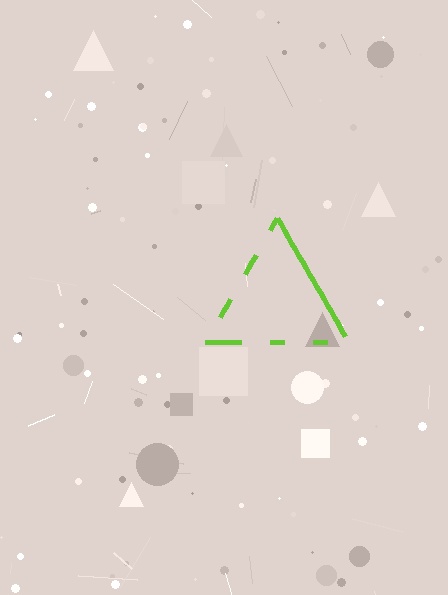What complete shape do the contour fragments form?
The contour fragments form a triangle.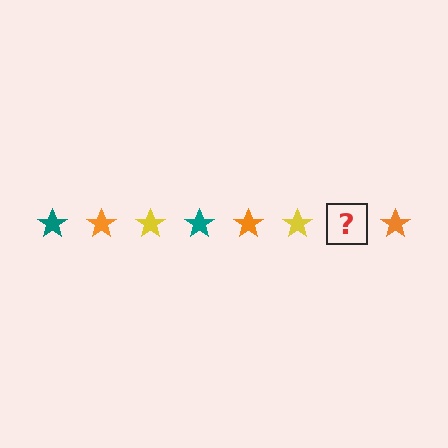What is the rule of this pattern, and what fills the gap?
The rule is that the pattern cycles through teal, orange, yellow stars. The gap should be filled with a teal star.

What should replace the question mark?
The question mark should be replaced with a teal star.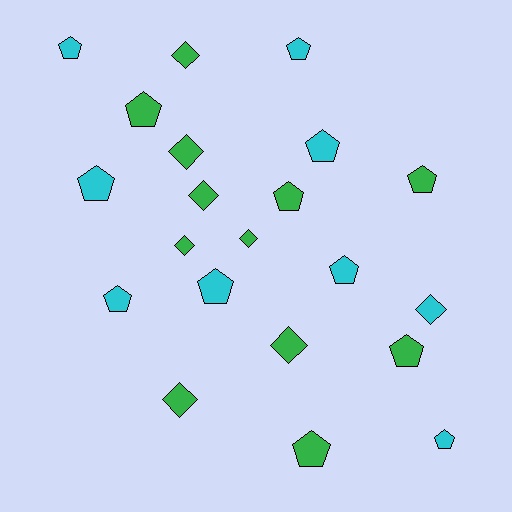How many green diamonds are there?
There are 7 green diamonds.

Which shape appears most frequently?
Pentagon, with 13 objects.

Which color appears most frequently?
Green, with 12 objects.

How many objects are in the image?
There are 21 objects.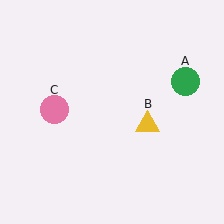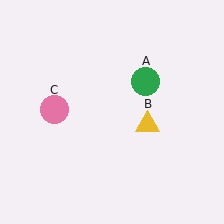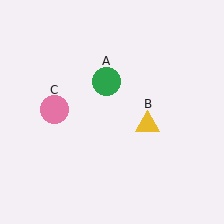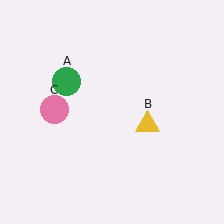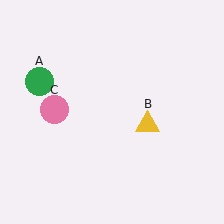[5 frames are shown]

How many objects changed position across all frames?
1 object changed position: green circle (object A).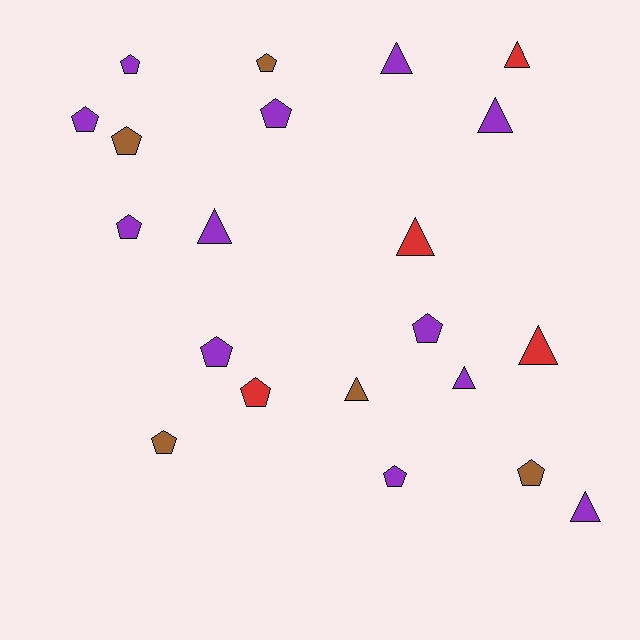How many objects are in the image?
There are 21 objects.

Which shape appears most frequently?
Pentagon, with 12 objects.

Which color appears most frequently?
Purple, with 12 objects.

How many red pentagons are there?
There is 1 red pentagon.